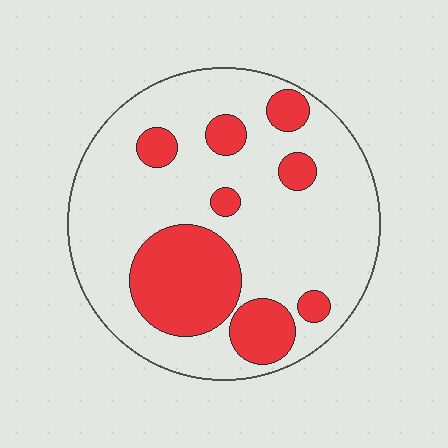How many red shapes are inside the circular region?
8.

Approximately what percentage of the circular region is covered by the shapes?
Approximately 25%.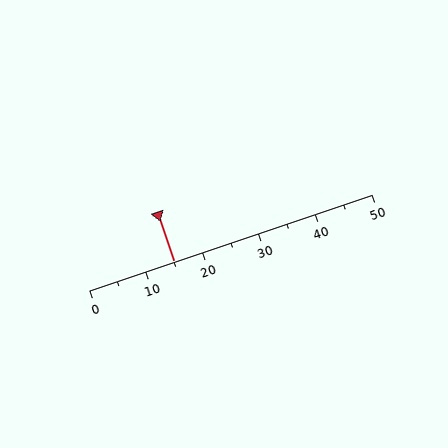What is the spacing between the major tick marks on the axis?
The major ticks are spaced 10 apart.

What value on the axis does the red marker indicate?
The marker indicates approximately 15.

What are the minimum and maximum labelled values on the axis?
The axis runs from 0 to 50.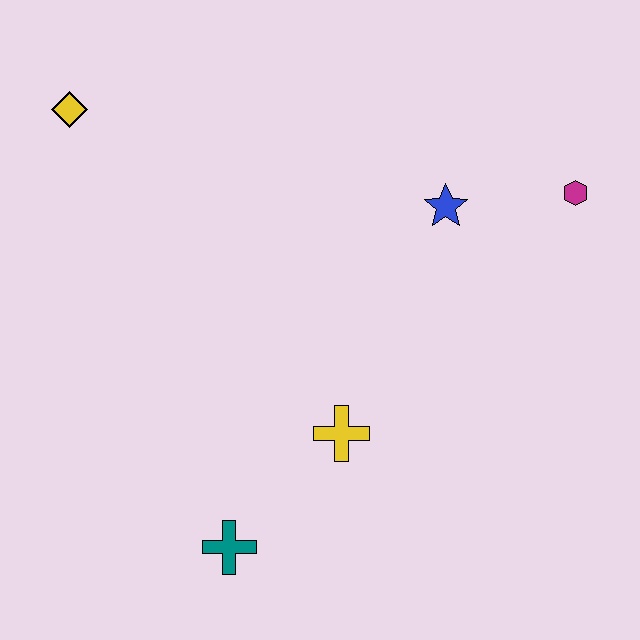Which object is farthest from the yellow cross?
The yellow diamond is farthest from the yellow cross.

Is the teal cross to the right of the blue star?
No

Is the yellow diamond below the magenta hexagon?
No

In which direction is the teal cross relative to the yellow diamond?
The teal cross is below the yellow diamond.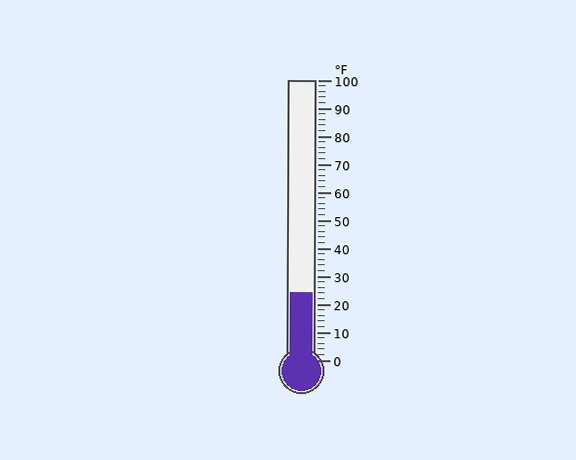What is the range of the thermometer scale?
The thermometer scale ranges from 0°F to 100°F.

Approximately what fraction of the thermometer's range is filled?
The thermometer is filled to approximately 25% of its range.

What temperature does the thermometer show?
The thermometer shows approximately 24°F.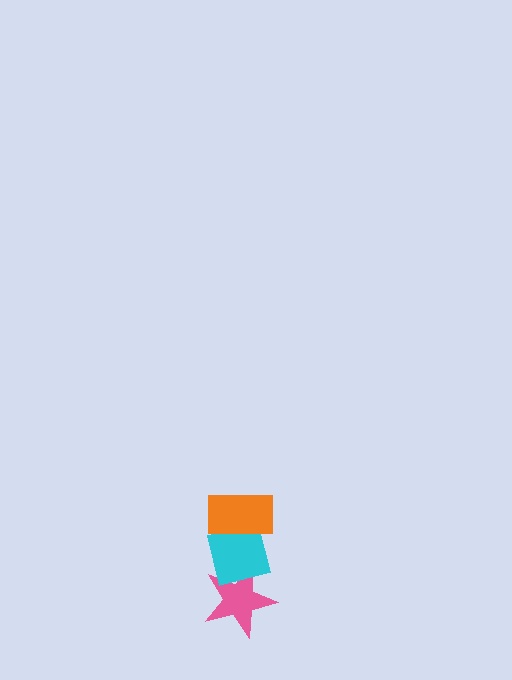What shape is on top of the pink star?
The cyan square is on top of the pink star.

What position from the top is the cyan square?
The cyan square is 2nd from the top.